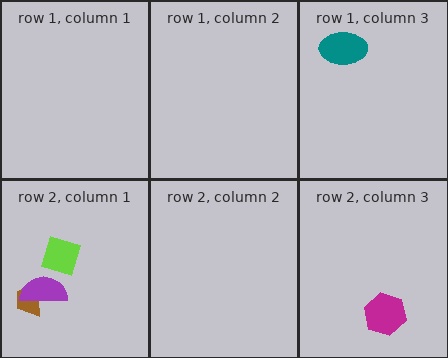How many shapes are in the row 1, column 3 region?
1.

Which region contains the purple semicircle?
The row 2, column 1 region.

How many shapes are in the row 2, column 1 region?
3.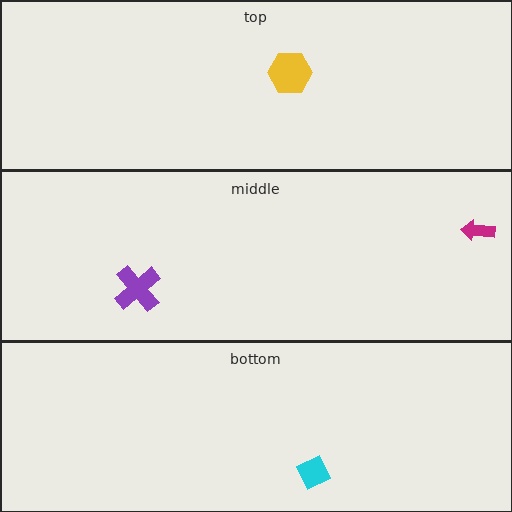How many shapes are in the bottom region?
1.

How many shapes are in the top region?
1.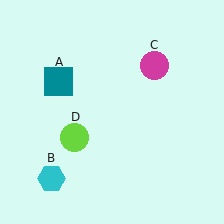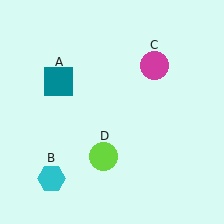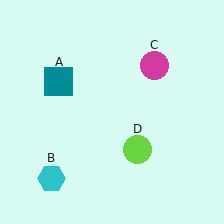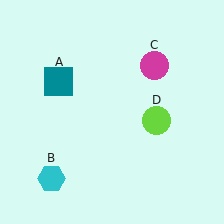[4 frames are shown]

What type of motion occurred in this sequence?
The lime circle (object D) rotated counterclockwise around the center of the scene.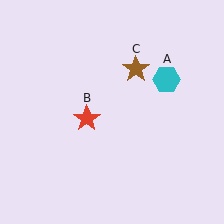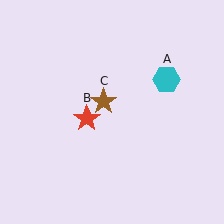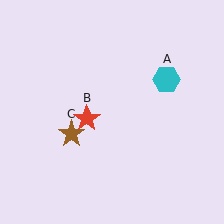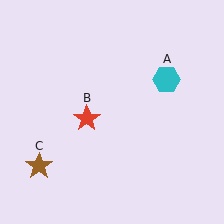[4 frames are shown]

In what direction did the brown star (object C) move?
The brown star (object C) moved down and to the left.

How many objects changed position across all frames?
1 object changed position: brown star (object C).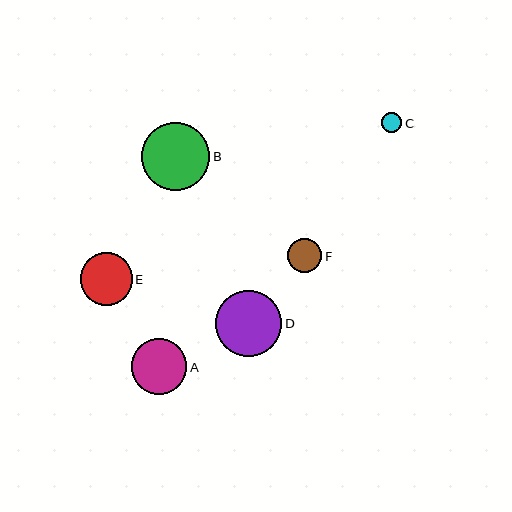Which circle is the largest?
Circle B is the largest with a size of approximately 68 pixels.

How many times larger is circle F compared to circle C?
Circle F is approximately 1.7 times the size of circle C.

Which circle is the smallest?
Circle C is the smallest with a size of approximately 20 pixels.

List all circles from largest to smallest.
From largest to smallest: B, D, A, E, F, C.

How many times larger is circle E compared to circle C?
Circle E is approximately 2.6 times the size of circle C.